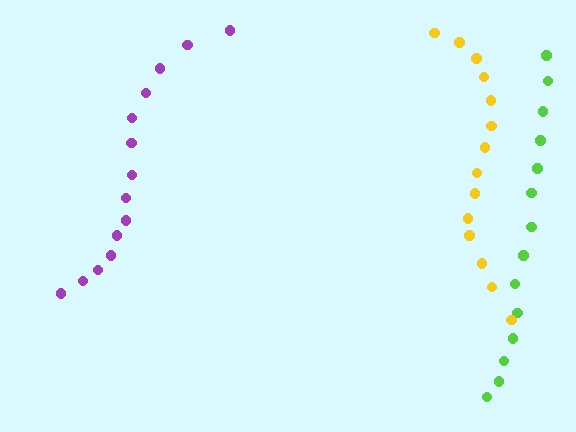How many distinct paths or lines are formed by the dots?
There are 3 distinct paths.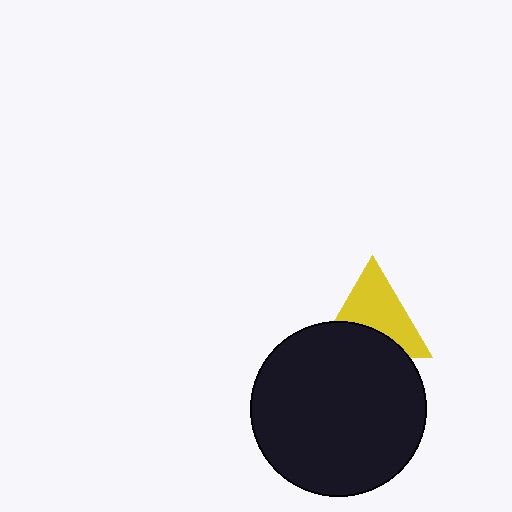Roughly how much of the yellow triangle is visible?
About half of it is visible (roughly 62%).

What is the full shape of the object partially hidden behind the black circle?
The partially hidden object is a yellow triangle.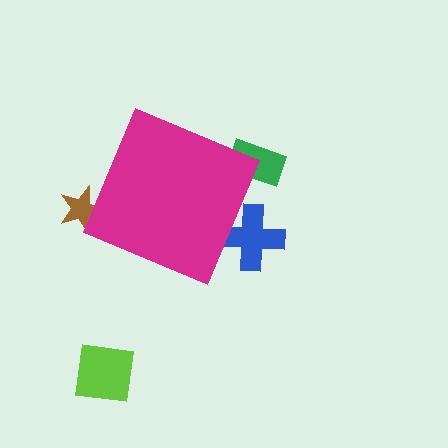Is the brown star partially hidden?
Yes, the brown star is partially hidden behind the magenta diamond.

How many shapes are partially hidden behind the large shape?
3 shapes are partially hidden.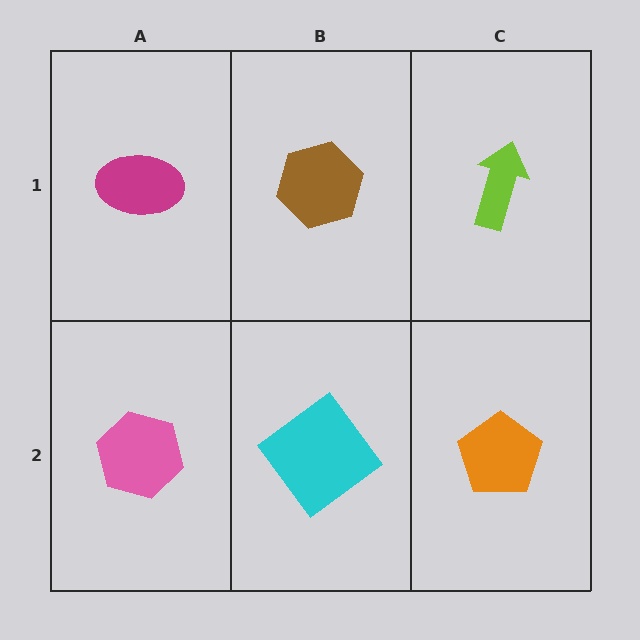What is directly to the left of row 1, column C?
A brown hexagon.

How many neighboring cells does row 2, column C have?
2.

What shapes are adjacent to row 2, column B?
A brown hexagon (row 1, column B), a pink hexagon (row 2, column A), an orange pentagon (row 2, column C).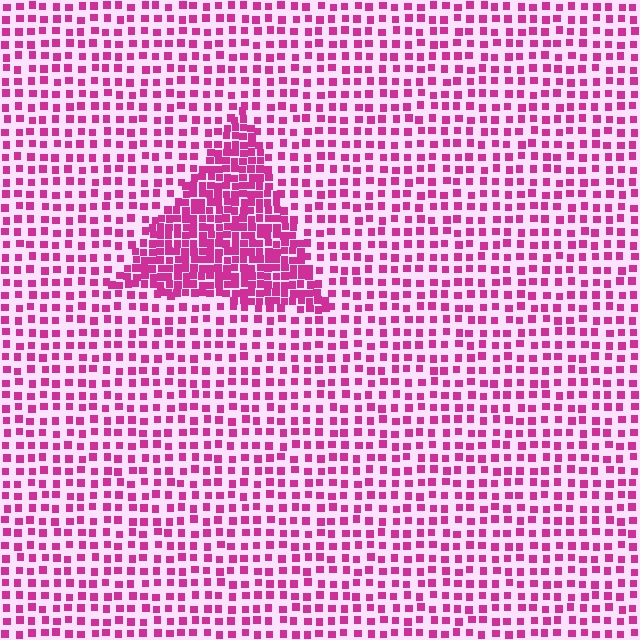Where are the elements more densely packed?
The elements are more densely packed inside the triangle boundary.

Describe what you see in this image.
The image contains small magenta elements arranged at two different densities. A triangle-shaped region is visible where the elements are more densely packed than the surrounding area.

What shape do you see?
I see a triangle.